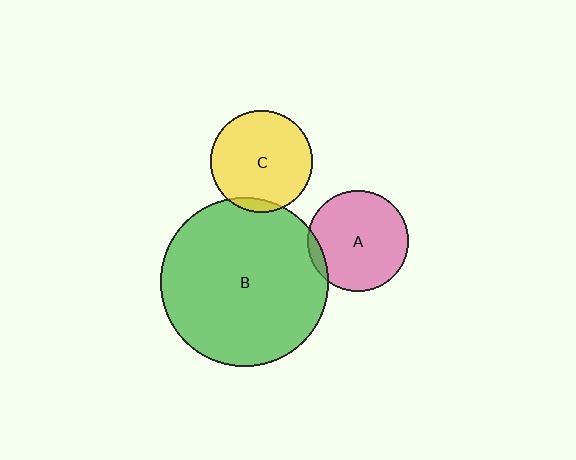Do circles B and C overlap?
Yes.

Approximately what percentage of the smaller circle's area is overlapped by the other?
Approximately 5%.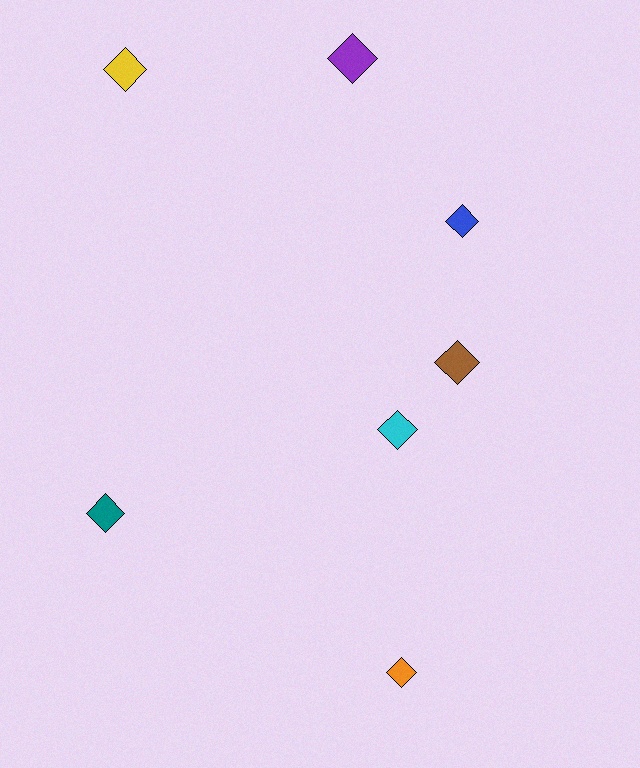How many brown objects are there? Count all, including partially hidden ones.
There is 1 brown object.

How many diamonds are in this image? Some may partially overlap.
There are 7 diamonds.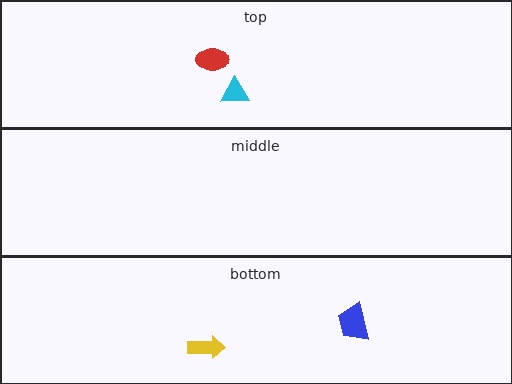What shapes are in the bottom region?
The yellow arrow, the blue trapezoid.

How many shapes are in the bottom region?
2.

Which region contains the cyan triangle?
The top region.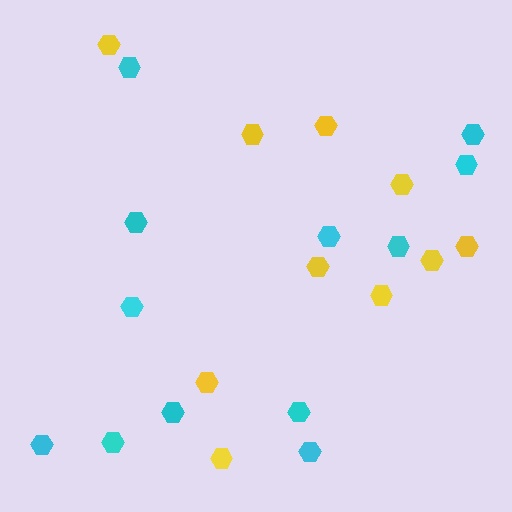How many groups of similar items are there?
There are 2 groups: one group of cyan hexagons (12) and one group of yellow hexagons (10).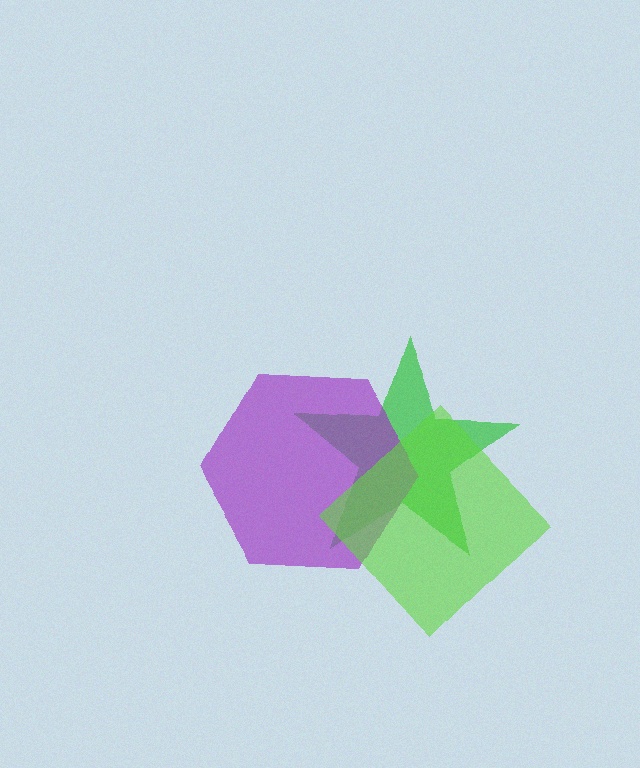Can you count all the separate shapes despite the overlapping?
Yes, there are 3 separate shapes.